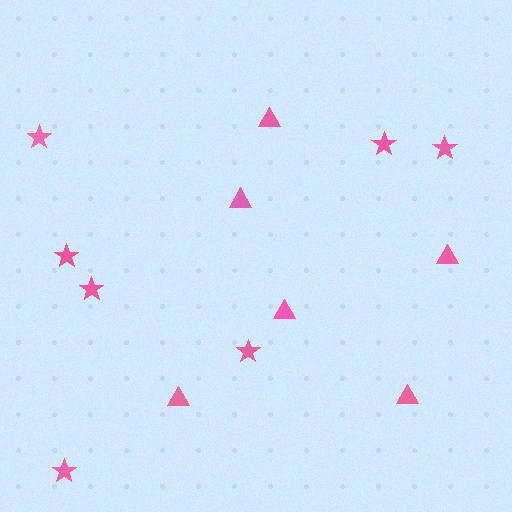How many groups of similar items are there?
There are 2 groups: one group of stars (7) and one group of triangles (6).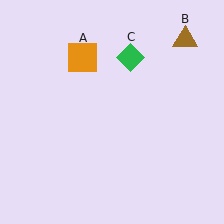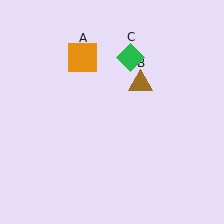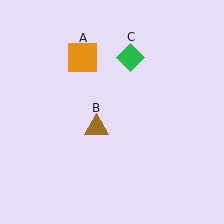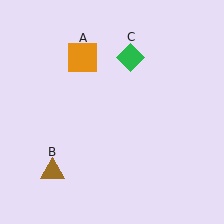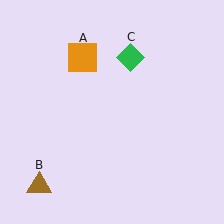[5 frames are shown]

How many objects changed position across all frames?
1 object changed position: brown triangle (object B).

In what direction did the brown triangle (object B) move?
The brown triangle (object B) moved down and to the left.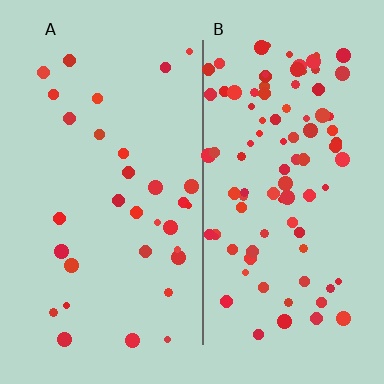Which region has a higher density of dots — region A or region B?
B (the right).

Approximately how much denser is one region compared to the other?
Approximately 3.0× — region B over region A.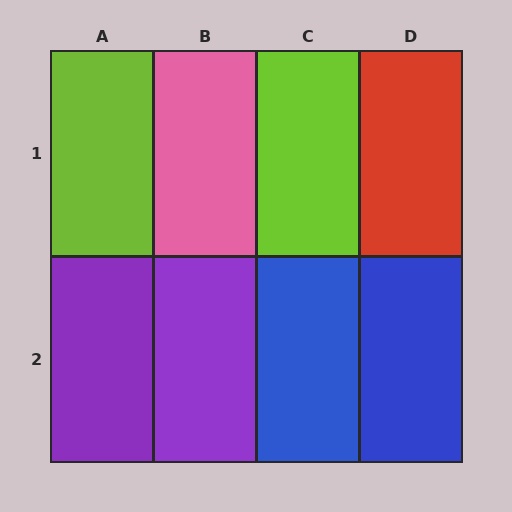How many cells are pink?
1 cell is pink.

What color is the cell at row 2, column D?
Blue.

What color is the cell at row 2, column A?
Purple.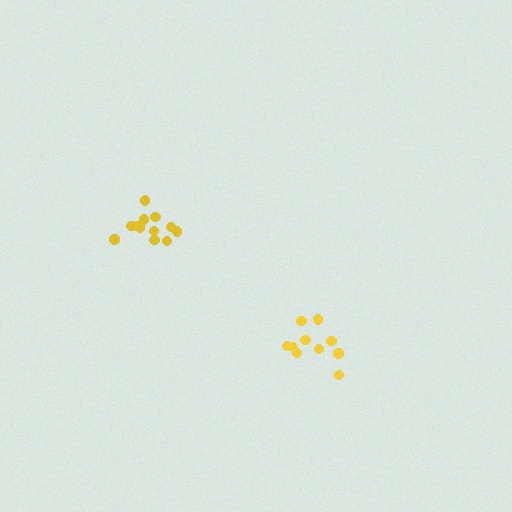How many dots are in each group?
Group 1: 12 dots, Group 2: 10 dots (22 total).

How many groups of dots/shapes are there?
There are 2 groups.